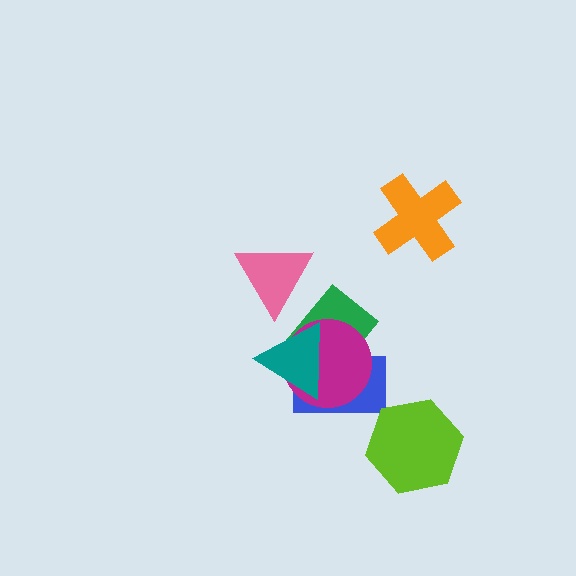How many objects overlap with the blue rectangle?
3 objects overlap with the blue rectangle.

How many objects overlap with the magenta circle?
3 objects overlap with the magenta circle.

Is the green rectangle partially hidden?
Yes, it is partially covered by another shape.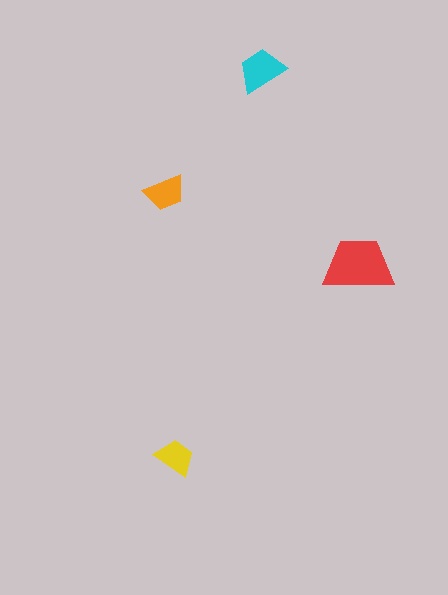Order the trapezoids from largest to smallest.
the red one, the cyan one, the orange one, the yellow one.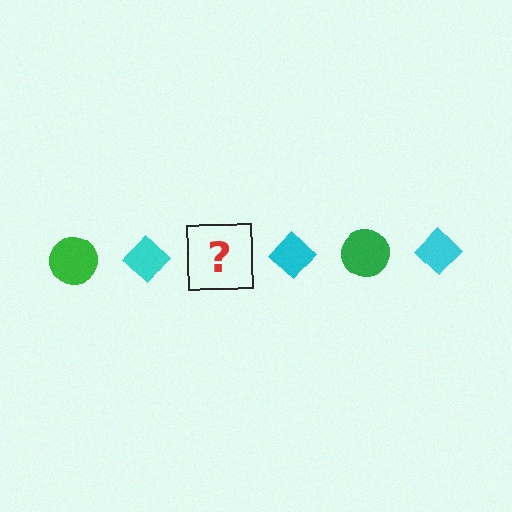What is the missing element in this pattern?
The missing element is a green circle.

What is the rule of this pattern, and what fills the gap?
The rule is that the pattern alternates between green circle and cyan diamond. The gap should be filled with a green circle.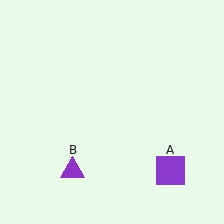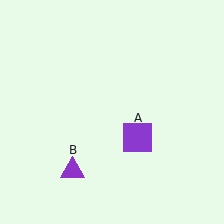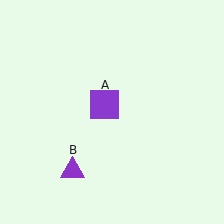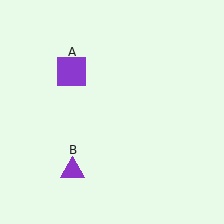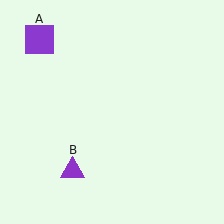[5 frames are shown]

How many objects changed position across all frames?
1 object changed position: purple square (object A).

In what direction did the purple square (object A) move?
The purple square (object A) moved up and to the left.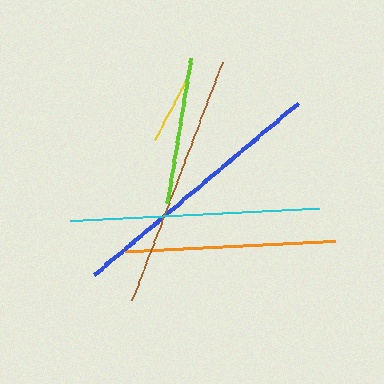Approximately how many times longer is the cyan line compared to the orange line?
The cyan line is approximately 1.2 times the length of the orange line.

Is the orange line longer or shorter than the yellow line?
The orange line is longer than the yellow line.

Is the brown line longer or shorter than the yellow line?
The brown line is longer than the yellow line.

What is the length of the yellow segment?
The yellow segment is approximately 77 pixels long.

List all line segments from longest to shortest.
From longest to shortest: blue, brown, cyan, orange, lime, yellow.